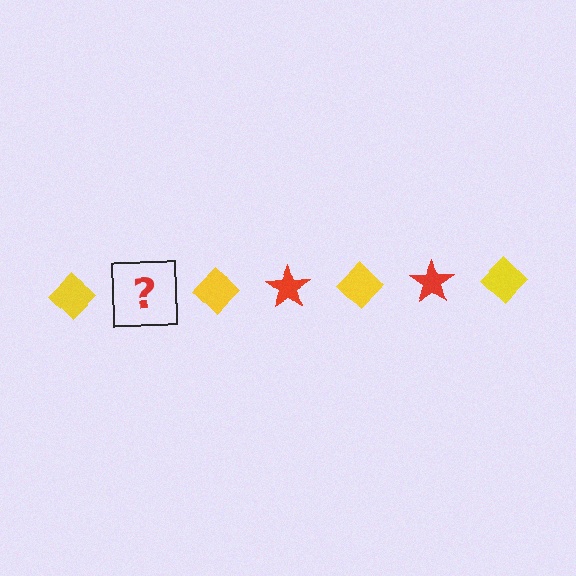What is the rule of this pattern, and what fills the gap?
The rule is that the pattern alternates between yellow diamond and red star. The gap should be filled with a red star.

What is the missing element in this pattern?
The missing element is a red star.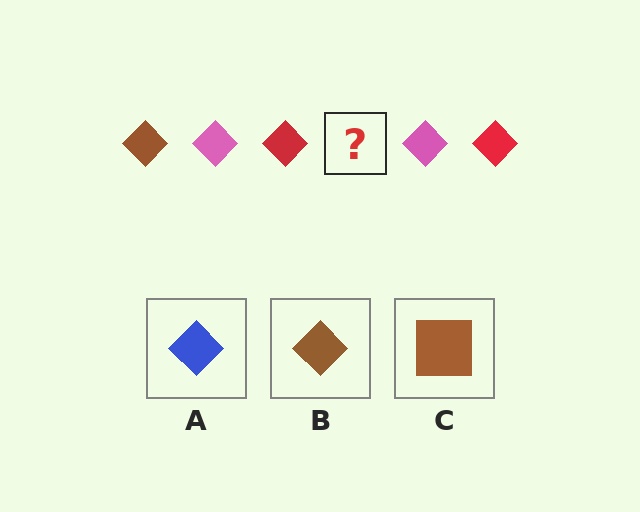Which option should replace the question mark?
Option B.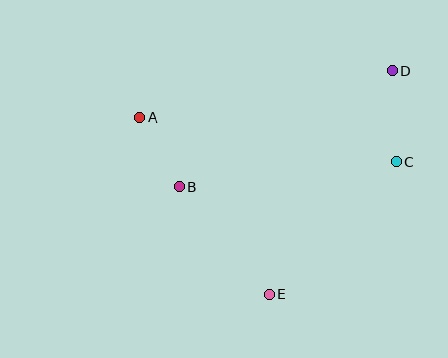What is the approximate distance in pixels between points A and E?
The distance between A and E is approximately 219 pixels.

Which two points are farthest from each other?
Points A and C are farthest from each other.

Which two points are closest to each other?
Points A and B are closest to each other.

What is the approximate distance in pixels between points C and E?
The distance between C and E is approximately 184 pixels.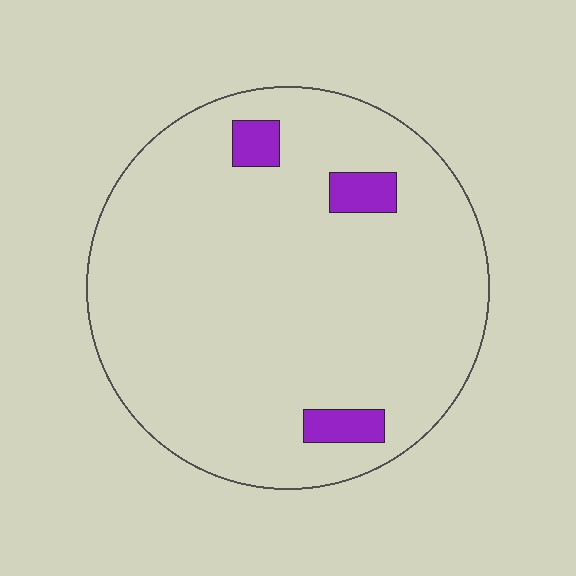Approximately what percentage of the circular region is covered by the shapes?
Approximately 5%.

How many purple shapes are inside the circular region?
3.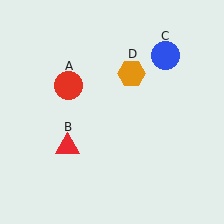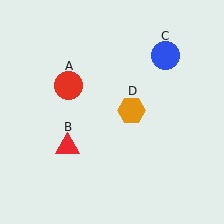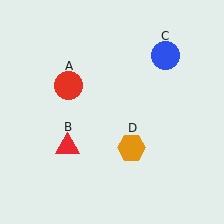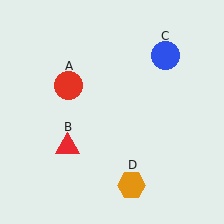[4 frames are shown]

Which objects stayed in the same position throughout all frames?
Red circle (object A) and red triangle (object B) and blue circle (object C) remained stationary.